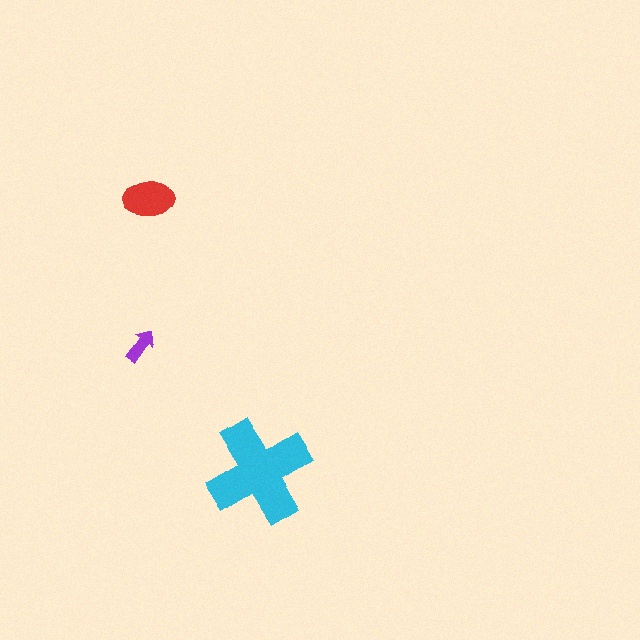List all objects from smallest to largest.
The purple arrow, the red ellipse, the cyan cross.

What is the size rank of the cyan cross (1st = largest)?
1st.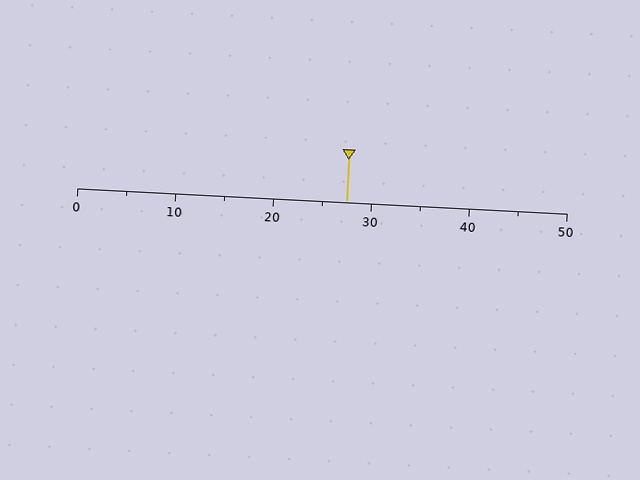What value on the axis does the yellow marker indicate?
The marker indicates approximately 27.5.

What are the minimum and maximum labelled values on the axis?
The axis runs from 0 to 50.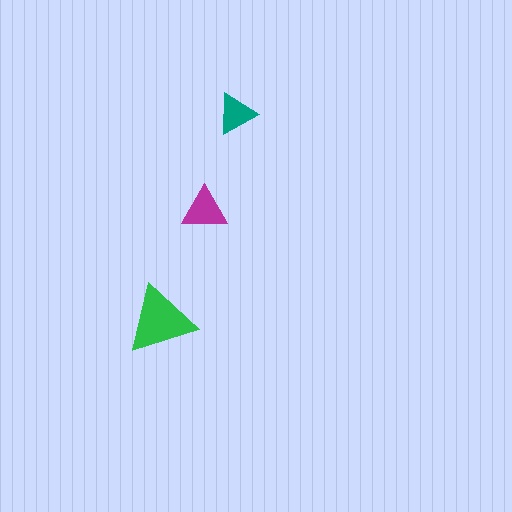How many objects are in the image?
There are 3 objects in the image.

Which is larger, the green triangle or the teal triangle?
The green one.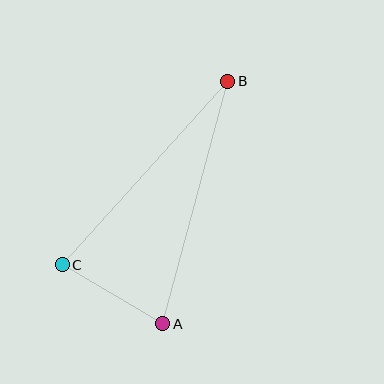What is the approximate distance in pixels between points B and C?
The distance between B and C is approximately 247 pixels.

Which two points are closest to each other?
Points A and C are closest to each other.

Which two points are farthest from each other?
Points A and B are farthest from each other.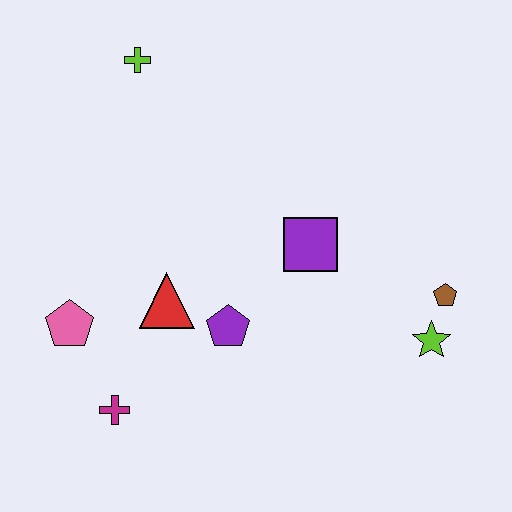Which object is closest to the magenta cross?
The pink pentagon is closest to the magenta cross.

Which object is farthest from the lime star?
The lime cross is farthest from the lime star.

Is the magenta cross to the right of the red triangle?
No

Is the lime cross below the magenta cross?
No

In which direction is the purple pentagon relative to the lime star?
The purple pentagon is to the left of the lime star.